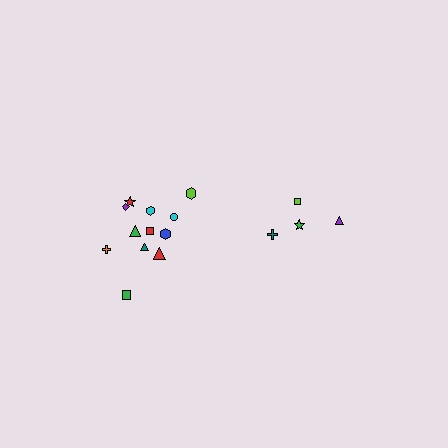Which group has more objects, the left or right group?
The left group.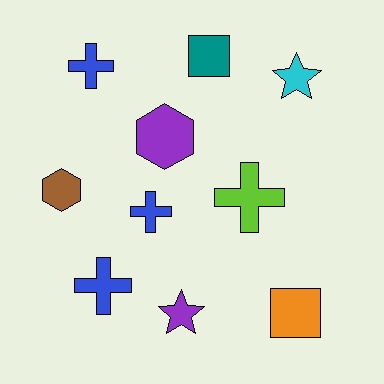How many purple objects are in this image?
There are 2 purple objects.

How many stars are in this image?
There are 2 stars.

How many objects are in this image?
There are 10 objects.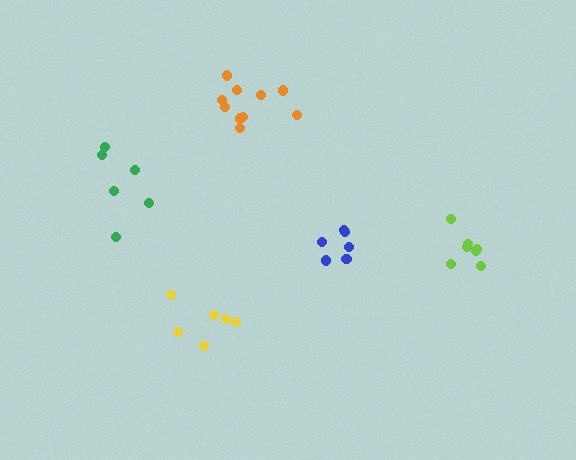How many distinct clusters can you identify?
There are 5 distinct clusters.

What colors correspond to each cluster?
The clusters are colored: lime, yellow, orange, green, blue.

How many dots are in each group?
Group 1: 7 dots, Group 2: 6 dots, Group 3: 11 dots, Group 4: 6 dots, Group 5: 6 dots (36 total).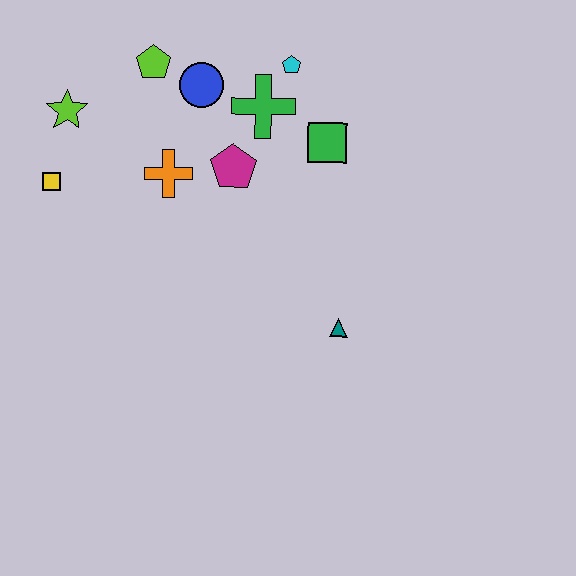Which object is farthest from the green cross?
The teal triangle is farthest from the green cross.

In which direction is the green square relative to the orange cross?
The green square is to the right of the orange cross.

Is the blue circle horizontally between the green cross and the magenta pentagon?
No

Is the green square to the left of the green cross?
No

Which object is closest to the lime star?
The yellow square is closest to the lime star.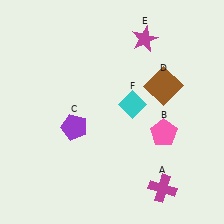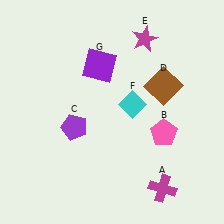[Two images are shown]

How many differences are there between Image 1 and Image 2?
There is 1 difference between the two images.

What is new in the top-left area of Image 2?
A purple square (G) was added in the top-left area of Image 2.